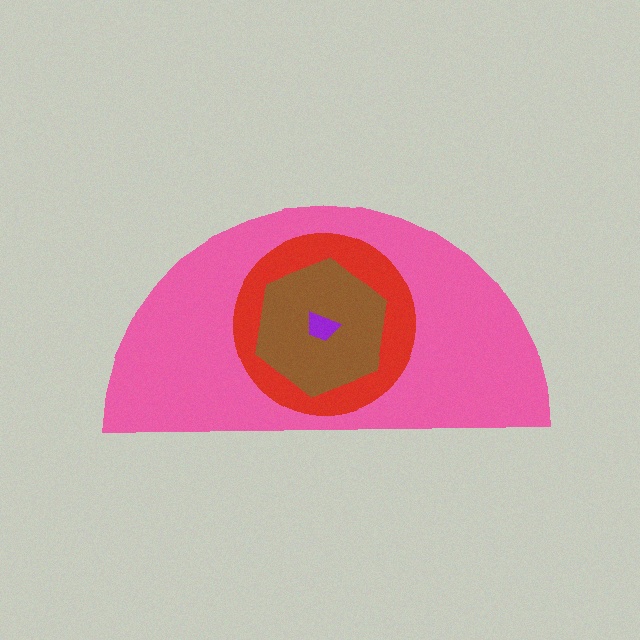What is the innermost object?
The purple trapezoid.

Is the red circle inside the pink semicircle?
Yes.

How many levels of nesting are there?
4.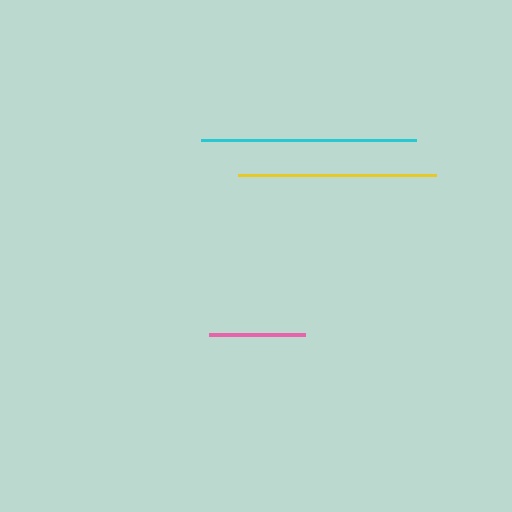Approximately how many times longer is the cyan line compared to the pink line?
The cyan line is approximately 2.2 times the length of the pink line.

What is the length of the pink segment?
The pink segment is approximately 96 pixels long.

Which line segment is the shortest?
The pink line is the shortest at approximately 96 pixels.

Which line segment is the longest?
The cyan line is the longest at approximately 216 pixels.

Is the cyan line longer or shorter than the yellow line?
The cyan line is longer than the yellow line.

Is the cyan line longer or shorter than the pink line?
The cyan line is longer than the pink line.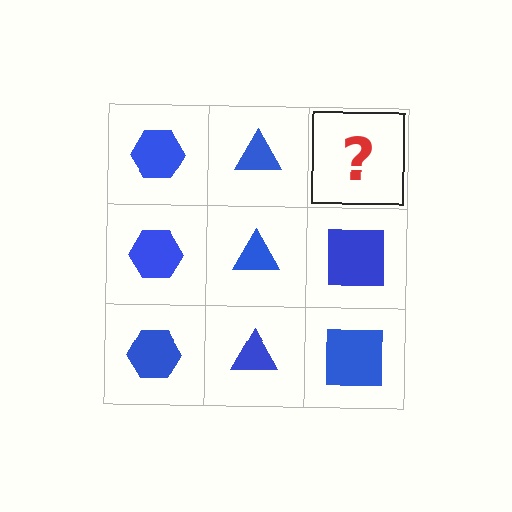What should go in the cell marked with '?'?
The missing cell should contain a blue square.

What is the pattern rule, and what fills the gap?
The rule is that each column has a consistent shape. The gap should be filled with a blue square.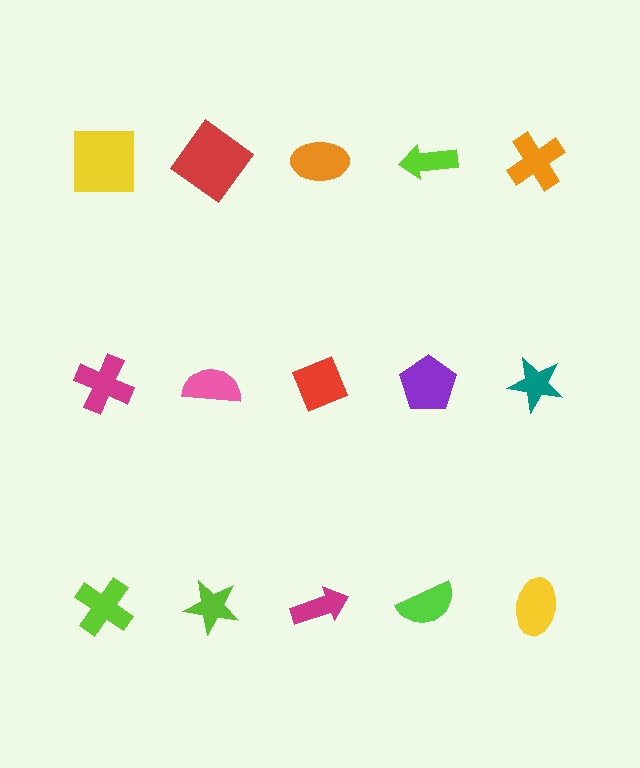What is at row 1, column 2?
A red diamond.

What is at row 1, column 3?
An orange ellipse.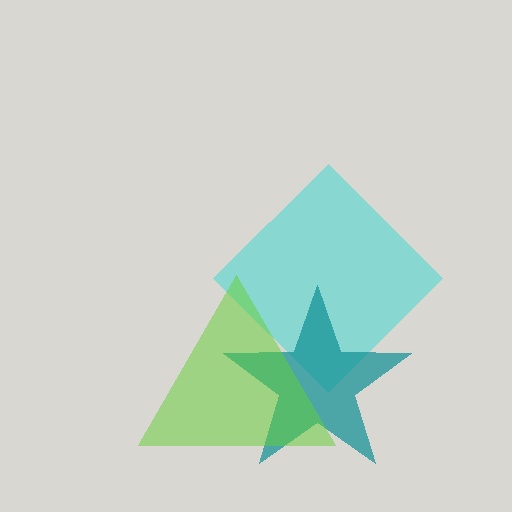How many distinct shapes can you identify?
There are 3 distinct shapes: a cyan diamond, a teal star, a lime triangle.